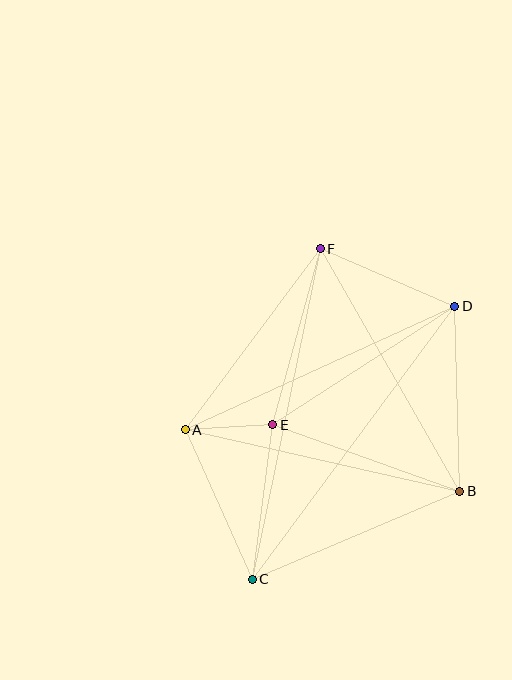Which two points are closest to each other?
Points A and E are closest to each other.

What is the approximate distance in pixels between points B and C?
The distance between B and C is approximately 225 pixels.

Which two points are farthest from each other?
Points C and D are farthest from each other.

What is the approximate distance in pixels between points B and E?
The distance between B and E is approximately 199 pixels.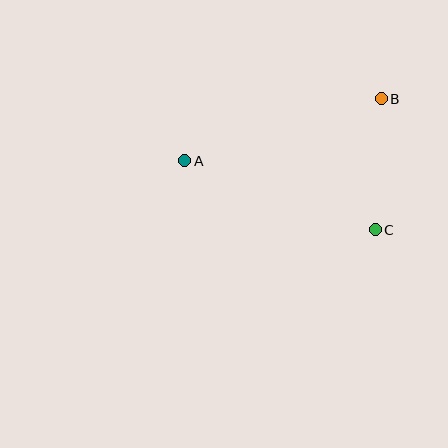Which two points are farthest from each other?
Points A and B are farthest from each other.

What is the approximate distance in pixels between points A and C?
The distance between A and C is approximately 203 pixels.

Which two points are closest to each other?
Points B and C are closest to each other.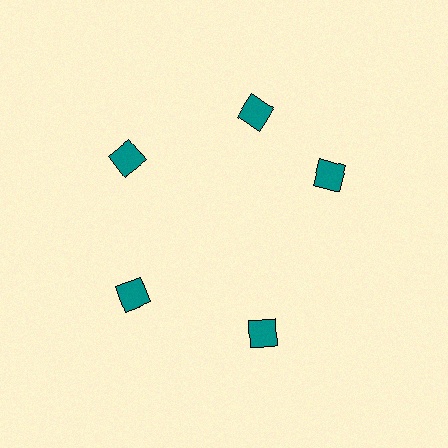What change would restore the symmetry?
The symmetry would be restored by rotating it back into even spacing with its neighbors so that all 5 diamonds sit at equal angles and equal distance from the center.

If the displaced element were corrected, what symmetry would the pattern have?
It would have 5-fold rotational symmetry — the pattern would map onto itself every 72 degrees.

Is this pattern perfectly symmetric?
No. The 5 teal diamonds are arranged in a ring, but one element near the 3 o'clock position is rotated out of alignment along the ring, breaking the 5-fold rotational symmetry.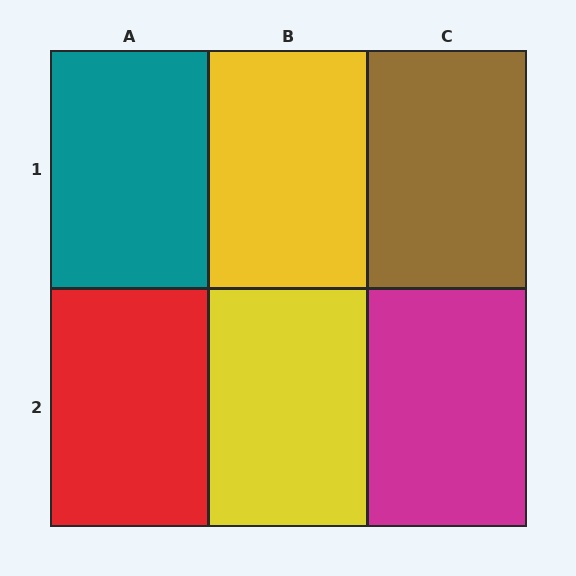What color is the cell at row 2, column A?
Red.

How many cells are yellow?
2 cells are yellow.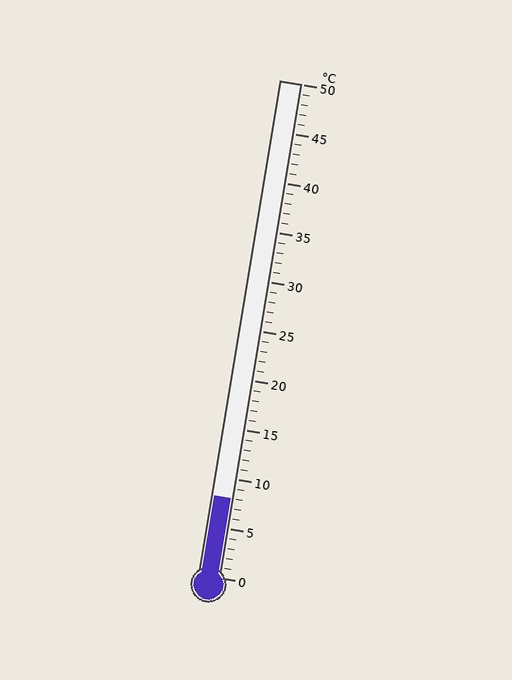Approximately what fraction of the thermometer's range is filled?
The thermometer is filled to approximately 15% of its range.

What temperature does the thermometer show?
The thermometer shows approximately 8°C.